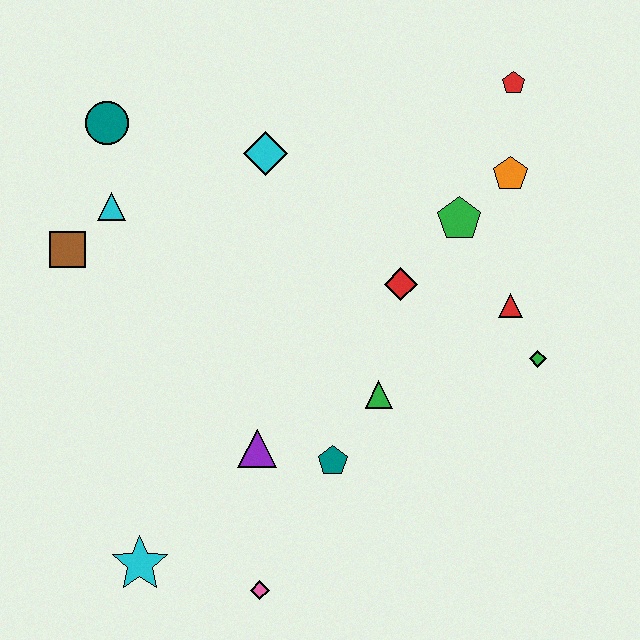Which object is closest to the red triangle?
The green diamond is closest to the red triangle.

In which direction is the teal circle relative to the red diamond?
The teal circle is to the left of the red diamond.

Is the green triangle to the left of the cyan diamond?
No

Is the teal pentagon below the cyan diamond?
Yes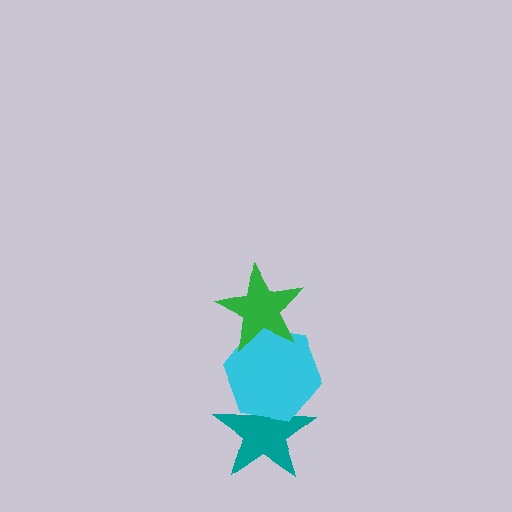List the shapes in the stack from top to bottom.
From top to bottom: the green star, the cyan hexagon, the teal star.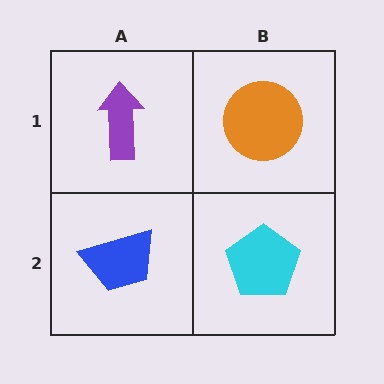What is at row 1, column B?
An orange circle.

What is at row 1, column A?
A purple arrow.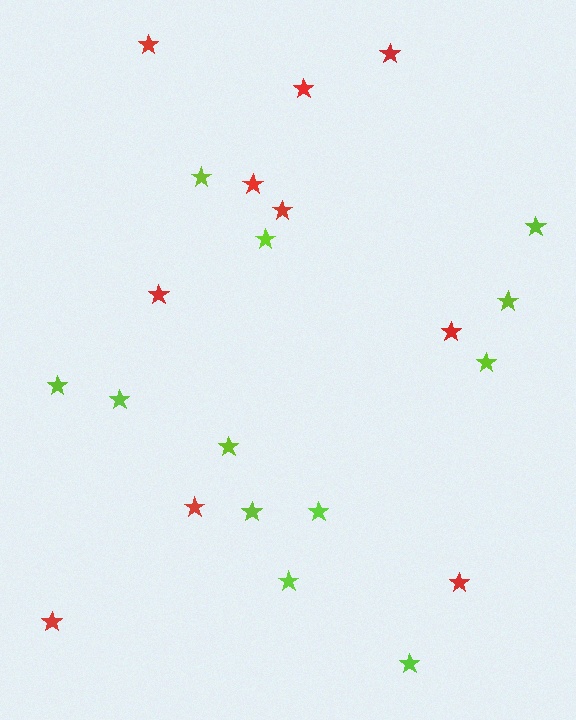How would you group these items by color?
There are 2 groups: one group of red stars (10) and one group of lime stars (12).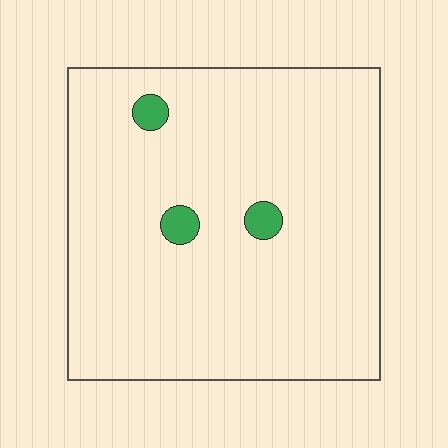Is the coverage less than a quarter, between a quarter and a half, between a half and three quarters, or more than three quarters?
Less than a quarter.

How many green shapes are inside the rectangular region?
3.